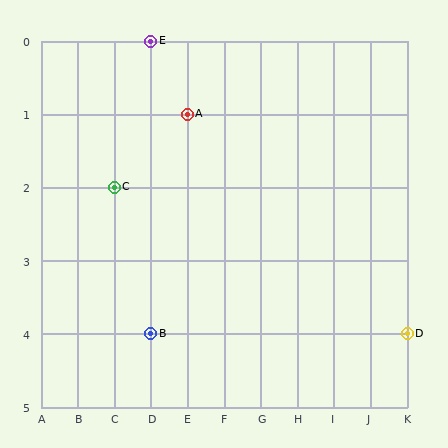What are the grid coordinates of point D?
Point D is at grid coordinates (K, 4).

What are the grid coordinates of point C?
Point C is at grid coordinates (C, 2).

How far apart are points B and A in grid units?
Points B and A are 1 column and 3 rows apart (about 3.2 grid units diagonally).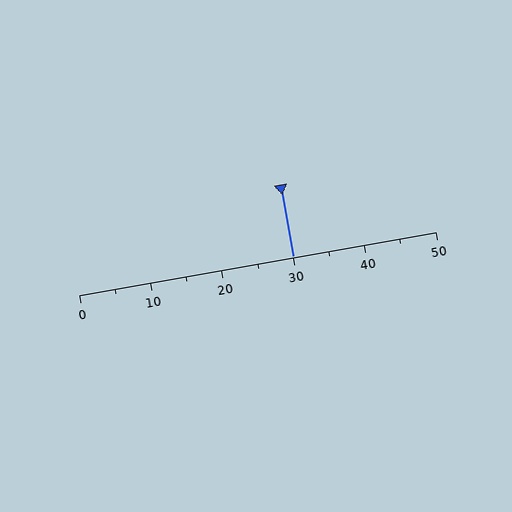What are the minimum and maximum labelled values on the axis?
The axis runs from 0 to 50.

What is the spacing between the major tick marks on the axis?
The major ticks are spaced 10 apart.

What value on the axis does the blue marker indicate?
The marker indicates approximately 30.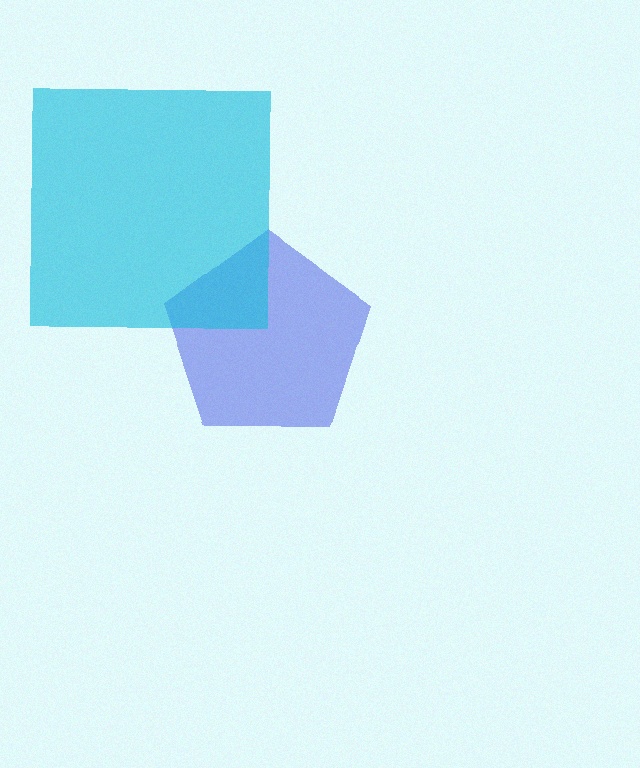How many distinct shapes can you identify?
There are 2 distinct shapes: a blue pentagon, a cyan square.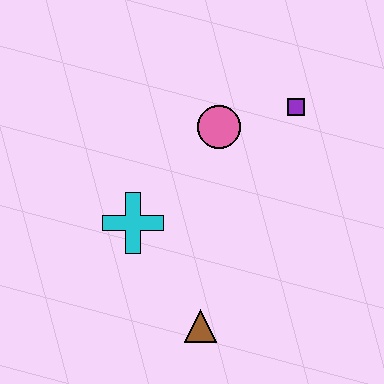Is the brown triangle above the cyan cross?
No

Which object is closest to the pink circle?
The purple square is closest to the pink circle.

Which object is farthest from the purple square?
The brown triangle is farthest from the purple square.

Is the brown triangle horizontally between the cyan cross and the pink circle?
Yes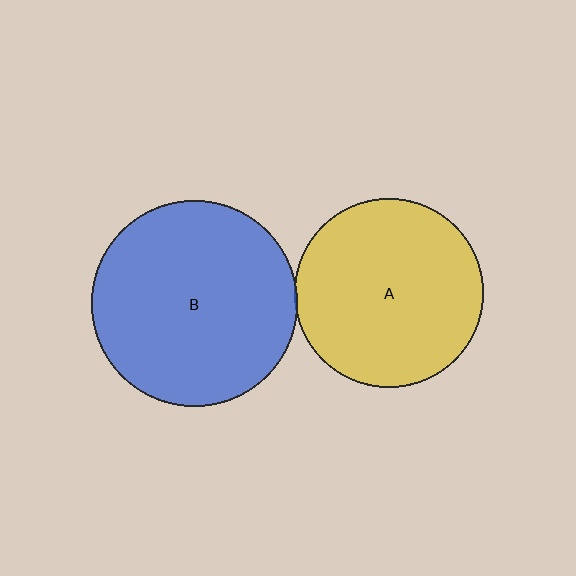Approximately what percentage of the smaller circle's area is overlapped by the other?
Approximately 5%.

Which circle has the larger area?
Circle B (blue).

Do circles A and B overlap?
Yes.